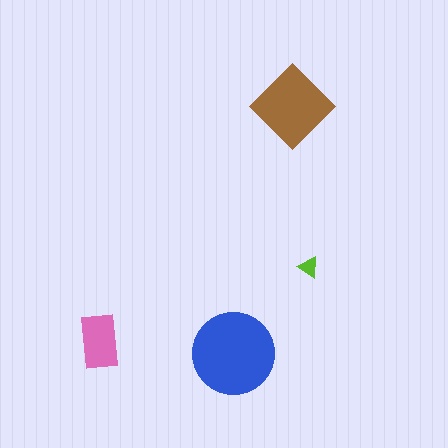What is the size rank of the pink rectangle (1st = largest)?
3rd.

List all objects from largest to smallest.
The blue circle, the brown diamond, the pink rectangle, the lime triangle.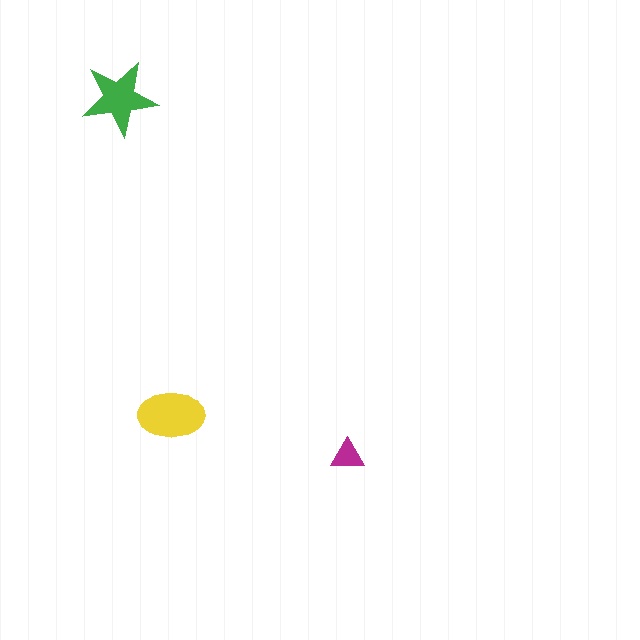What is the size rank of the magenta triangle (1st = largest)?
3rd.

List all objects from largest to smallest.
The yellow ellipse, the green star, the magenta triangle.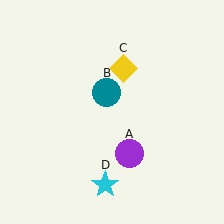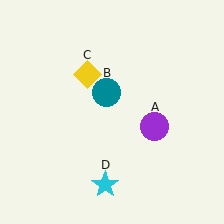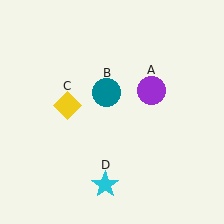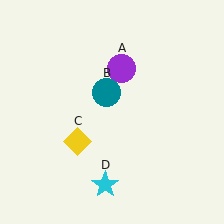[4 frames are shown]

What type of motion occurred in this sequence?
The purple circle (object A), yellow diamond (object C) rotated counterclockwise around the center of the scene.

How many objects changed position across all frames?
2 objects changed position: purple circle (object A), yellow diamond (object C).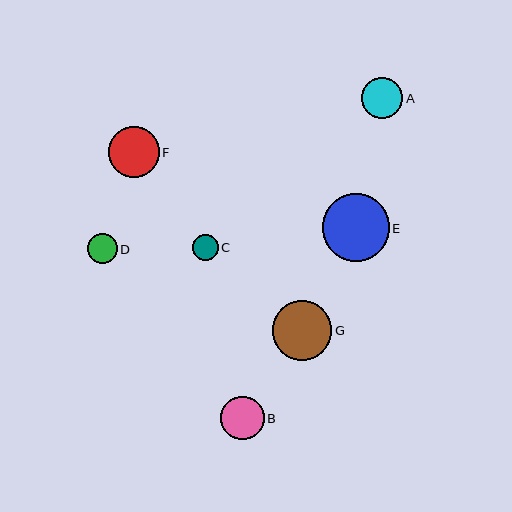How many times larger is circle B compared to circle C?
Circle B is approximately 1.7 times the size of circle C.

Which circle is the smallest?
Circle C is the smallest with a size of approximately 26 pixels.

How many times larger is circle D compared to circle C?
Circle D is approximately 1.2 times the size of circle C.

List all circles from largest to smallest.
From largest to smallest: E, G, F, B, A, D, C.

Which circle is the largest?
Circle E is the largest with a size of approximately 67 pixels.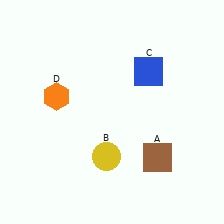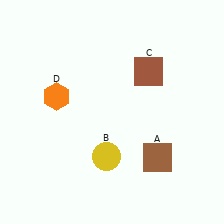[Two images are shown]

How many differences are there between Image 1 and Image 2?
There is 1 difference between the two images.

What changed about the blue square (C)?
In Image 1, C is blue. In Image 2, it changed to brown.